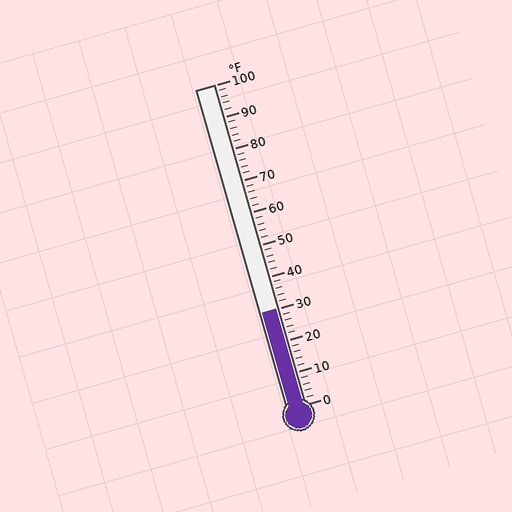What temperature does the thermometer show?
The thermometer shows approximately 30°F.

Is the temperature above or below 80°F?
The temperature is below 80°F.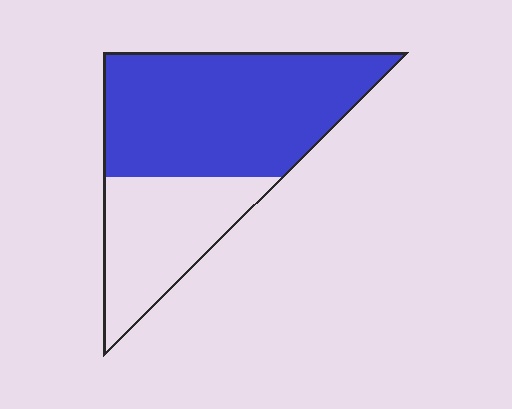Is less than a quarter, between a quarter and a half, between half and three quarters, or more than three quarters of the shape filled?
Between half and three quarters.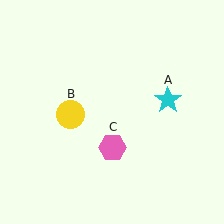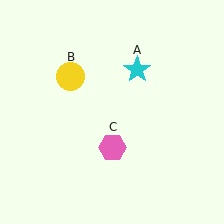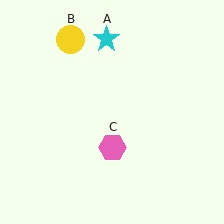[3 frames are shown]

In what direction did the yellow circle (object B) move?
The yellow circle (object B) moved up.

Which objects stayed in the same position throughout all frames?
Pink hexagon (object C) remained stationary.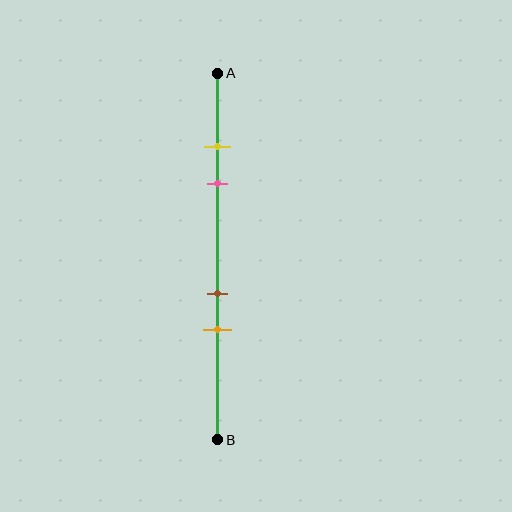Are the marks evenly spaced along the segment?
No, the marks are not evenly spaced.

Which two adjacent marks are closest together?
The yellow and pink marks are the closest adjacent pair.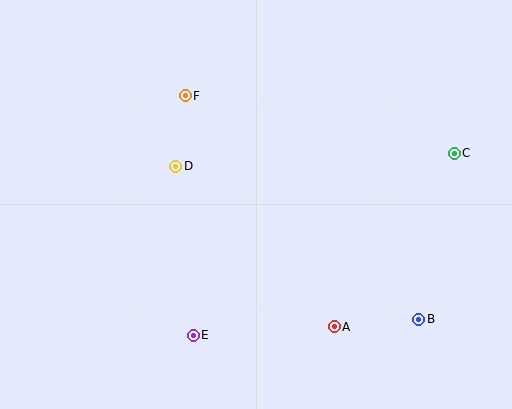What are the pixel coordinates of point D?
Point D is at (176, 166).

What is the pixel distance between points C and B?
The distance between C and B is 170 pixels.